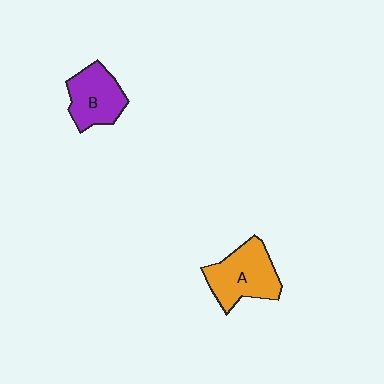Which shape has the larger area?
Shape A (orange).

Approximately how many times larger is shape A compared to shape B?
Approximately 1.2 times.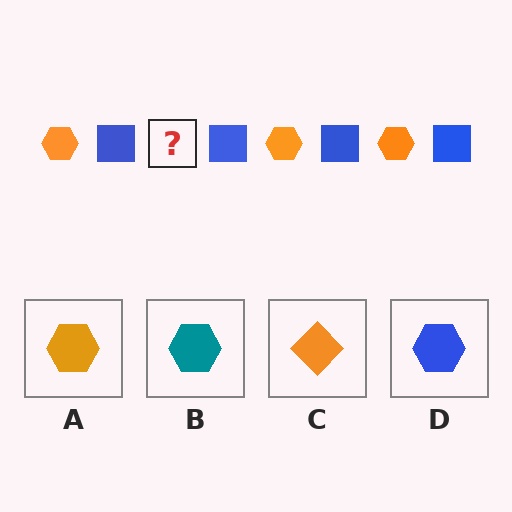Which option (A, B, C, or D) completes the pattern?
A.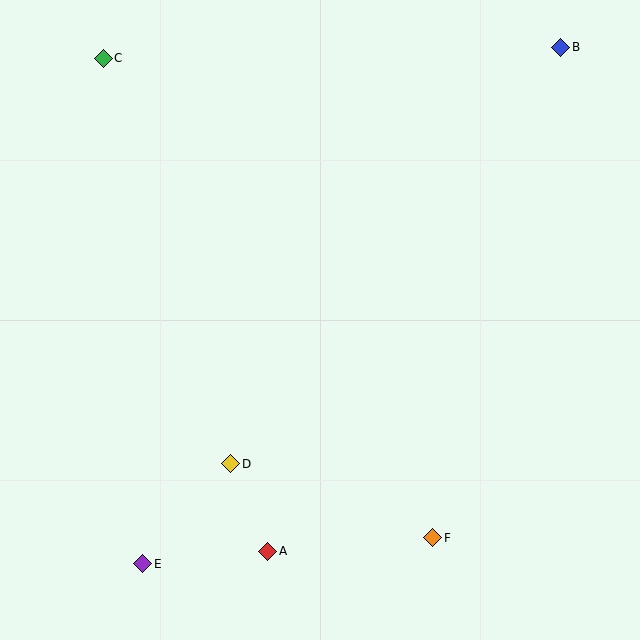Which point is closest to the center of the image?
Point D at (231, 464) is closest to the center.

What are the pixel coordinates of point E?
Point E is at (143, 564).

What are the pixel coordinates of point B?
Point B is at (561, 47).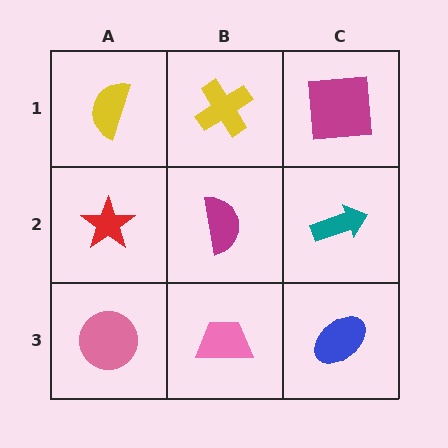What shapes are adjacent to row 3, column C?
A teal arrow (row 2, column C), a pink trapezoid (row 3, column B).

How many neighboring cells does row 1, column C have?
2.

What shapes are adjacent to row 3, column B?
A magenta semicircle (row 2, column B), a pink circle (row 3, column A), a blue ellipse (row 3, column C).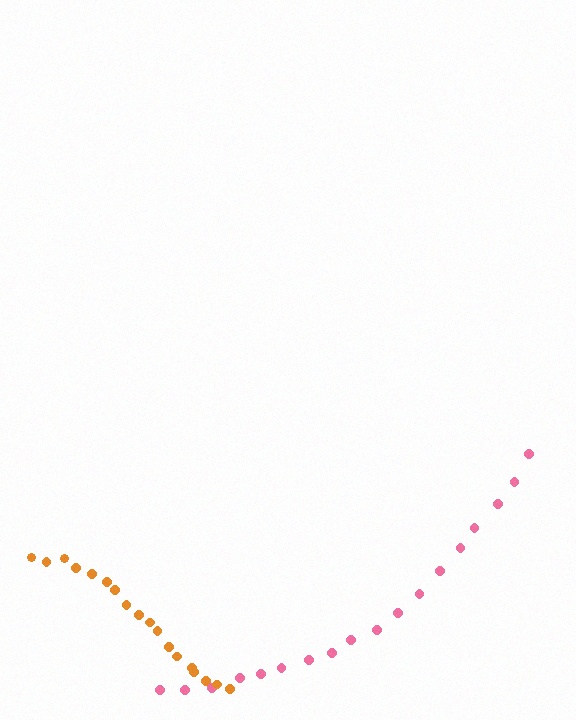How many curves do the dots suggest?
There are 2 distinct paths.